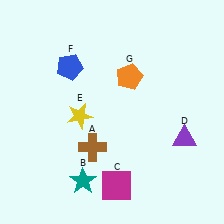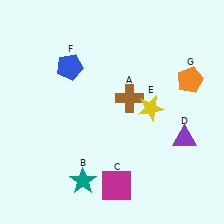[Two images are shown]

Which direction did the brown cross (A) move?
The brown cross (A) moved up.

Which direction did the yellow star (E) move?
The yellow star (E) moved right.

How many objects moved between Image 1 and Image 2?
3 objects moved between the two images.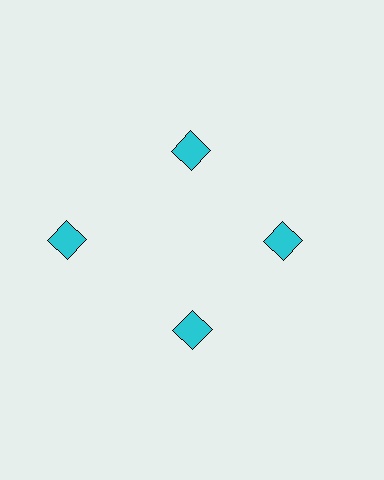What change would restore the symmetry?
The symmetry would be restored by moving it inward, back onto the ring so that all 4 diamonds sit at equal angles and equal distance from the center.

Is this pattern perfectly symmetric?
No. The 4 cyan diamonds are arranged in a ring, but one element near the 9 o'clock position is pushed outward from the center, breaking the 4-fold rotational symmetry.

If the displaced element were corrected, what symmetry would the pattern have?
It would have 4-fold rotational symmetry — the pattern would map onto itself every 90 degrees.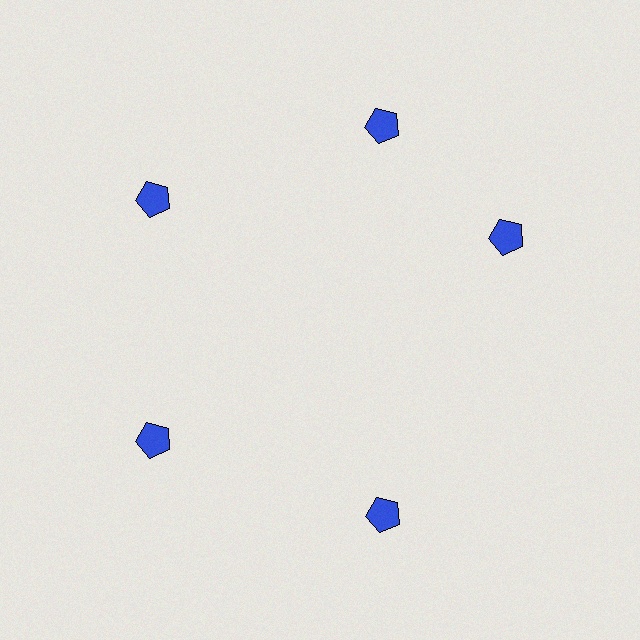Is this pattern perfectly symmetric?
No. The 5 blue pentagons are arranged in a ring, but one element near the 3 o'clock position is rotated out of alignment along the ring, breaking the 5-fold rotational symmetry.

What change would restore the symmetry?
The symmetry would be restored by rotating it back into even spacing with its neighbors so that all 5 pentagons sit at equal angles and equal distance from the center.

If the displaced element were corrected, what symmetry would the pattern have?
It would have 5-fold rotational symmetry — the pattern would map onto itself every 72 degrees.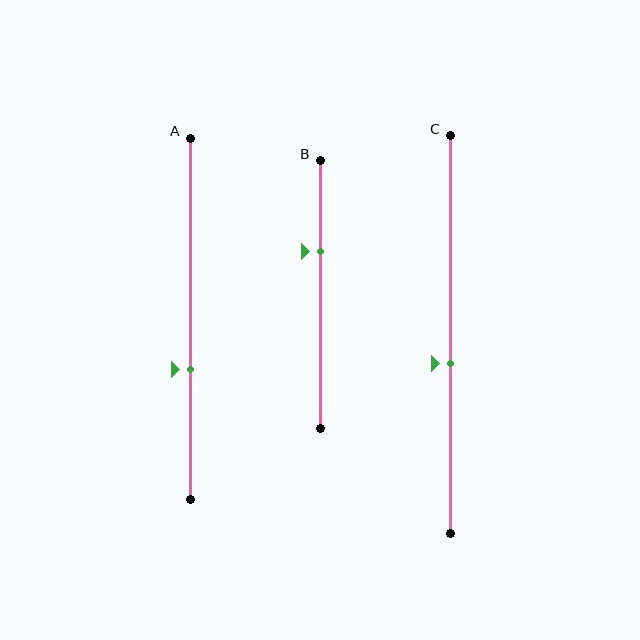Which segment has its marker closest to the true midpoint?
Segment C has its marker closest to the true midpoint.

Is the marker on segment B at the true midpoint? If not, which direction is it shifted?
No, the marker on segment B is shifted upward by about 16% of the segment length.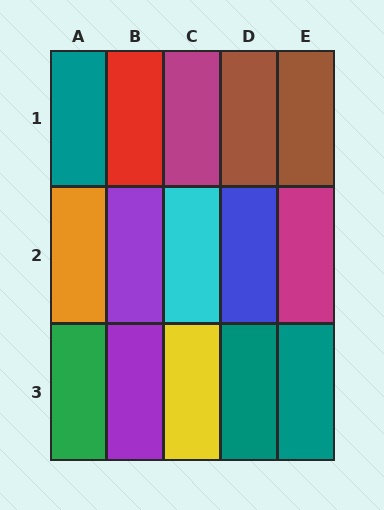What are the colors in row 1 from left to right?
Teal, red, magenta, brown, brown.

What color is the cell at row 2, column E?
Magenta.